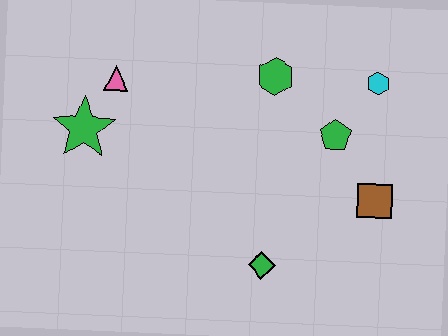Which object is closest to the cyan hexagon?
The green pentagon is closest to the cyan hexagon.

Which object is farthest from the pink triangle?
The brown square is farthest from the pink triangle.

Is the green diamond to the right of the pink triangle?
Yes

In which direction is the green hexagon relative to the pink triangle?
The green hexagon is to the right of the pink triangle.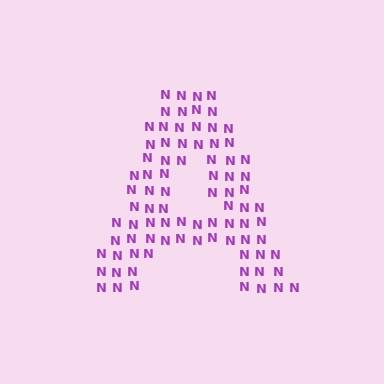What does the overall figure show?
The overall figure shows the letter A.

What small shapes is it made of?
It is made of small letter N's.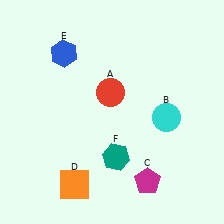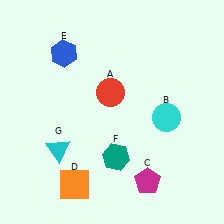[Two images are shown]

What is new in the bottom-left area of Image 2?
A cyan triangle (G) was added in the bottom-left area of Image 2.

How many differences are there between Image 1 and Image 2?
There is 1 difference between the two images.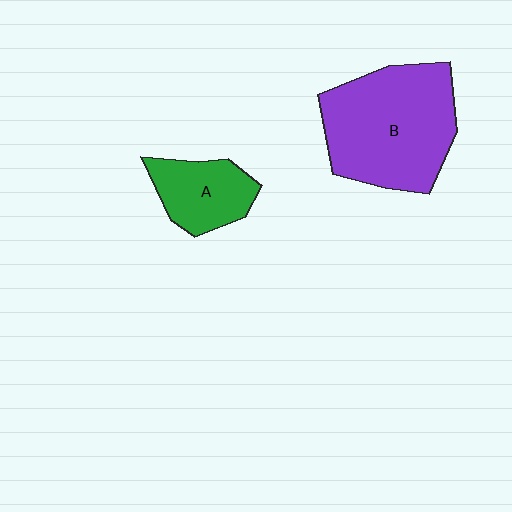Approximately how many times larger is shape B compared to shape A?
Approximately 2.3 times.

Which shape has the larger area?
Shape B (purple).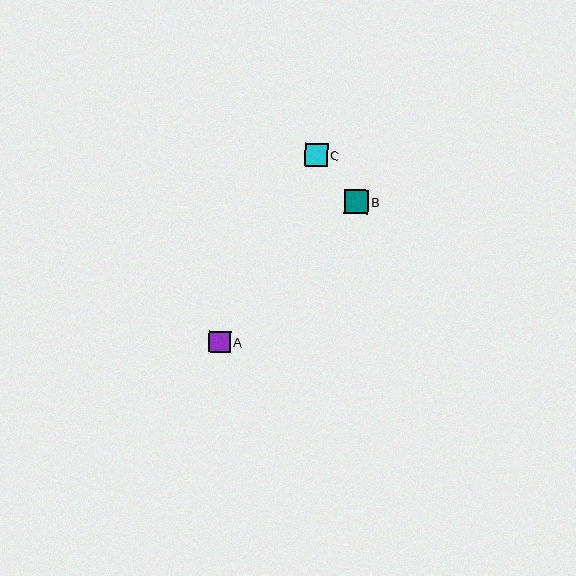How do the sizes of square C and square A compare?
Square C and square A are approximately the same size.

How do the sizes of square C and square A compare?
Square C and square A are approximately the same size.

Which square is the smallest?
Square A is the smallest with a size of approximately 21 pixels.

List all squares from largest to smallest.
From largest to smallest: B, C, A.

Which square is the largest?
Square B is the largest with a size of approximately 24 pixels.